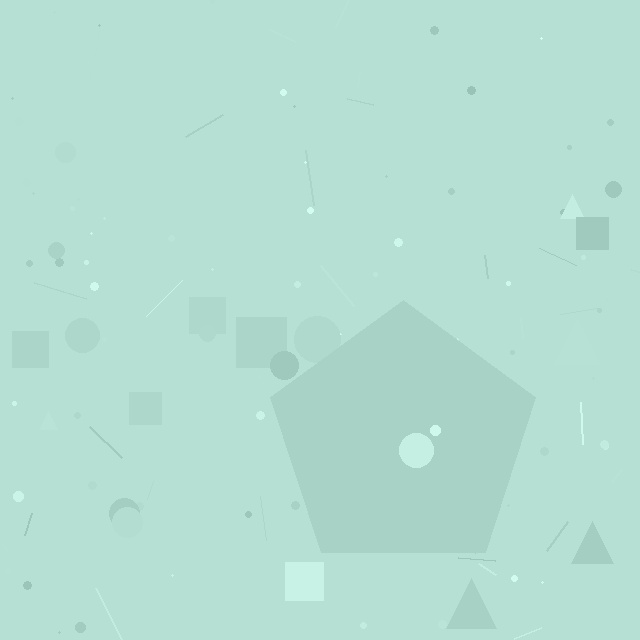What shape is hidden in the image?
A pentagon is hidden in the image.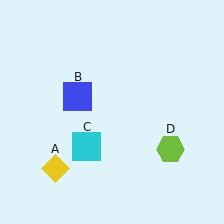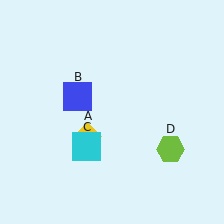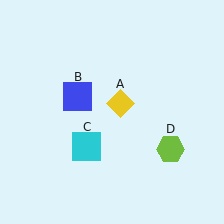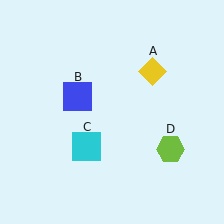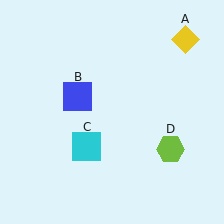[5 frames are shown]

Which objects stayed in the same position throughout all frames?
Blue square (object B) and cyan square (object C) and lime hexagon (object D) remained stationary.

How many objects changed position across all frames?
1 object changed position: yellow diamond (object A).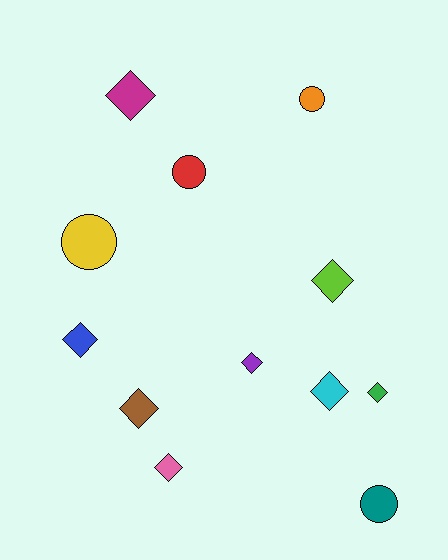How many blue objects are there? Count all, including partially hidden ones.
There is 1 blue object.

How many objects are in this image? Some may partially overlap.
There are 12 objects.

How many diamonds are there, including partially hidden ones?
There are 8 diamonds.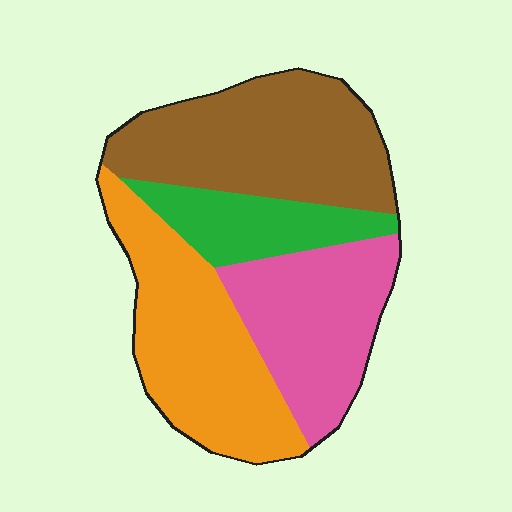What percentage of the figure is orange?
Orange takes up about one third (1/3) of the figure.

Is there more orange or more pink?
Orange.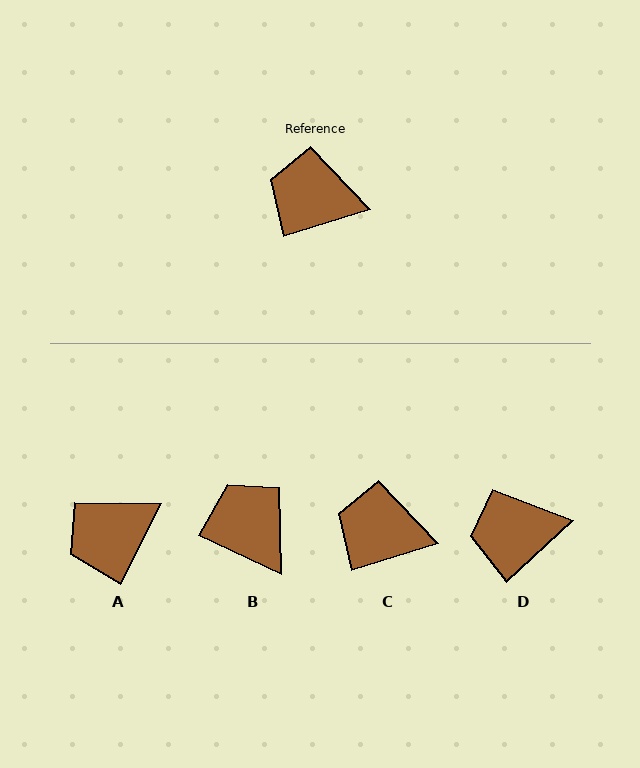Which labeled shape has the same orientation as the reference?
C.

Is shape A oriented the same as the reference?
No, it is off by about 46 degrees.